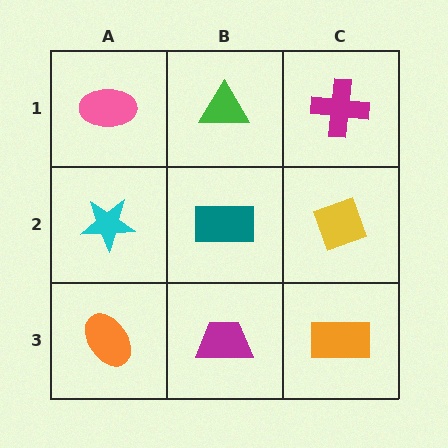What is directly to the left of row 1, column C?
A green triangle.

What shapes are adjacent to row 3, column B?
A teal rectangle (row 2, column B), an orange ellipse (row 3, column A), an orange rectangle (row 3, column C).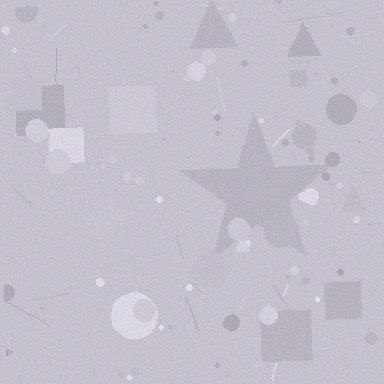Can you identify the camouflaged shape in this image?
The camouflaged shape is a star.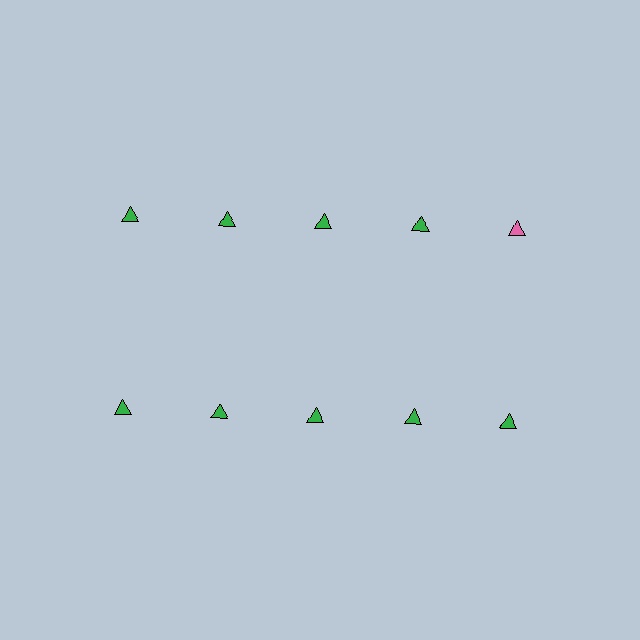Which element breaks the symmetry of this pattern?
The pink triangle in the top row, rightmost column breaks the symmetry. All other shapes are green triangles.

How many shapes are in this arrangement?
There are 10 shapes arranged in a grid pattern.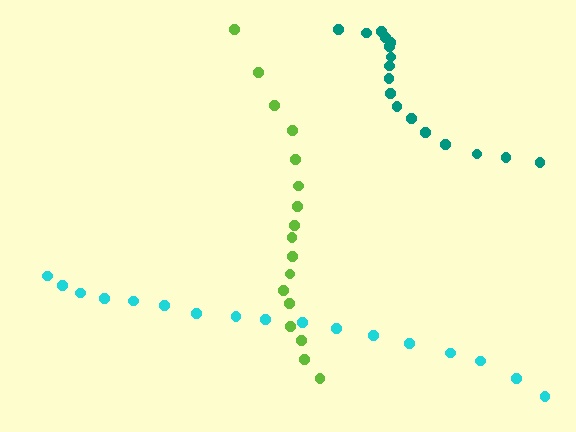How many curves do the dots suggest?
There are 3 distinct paths.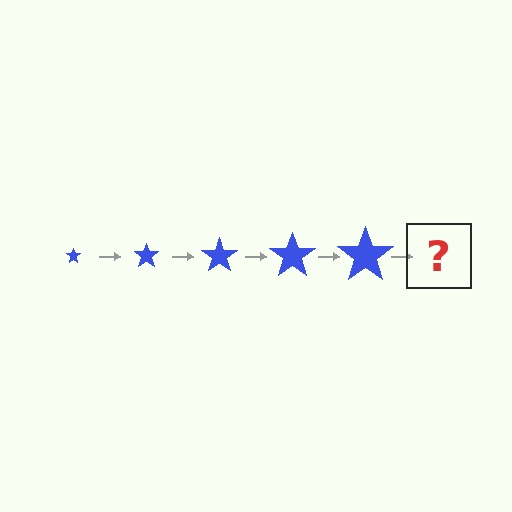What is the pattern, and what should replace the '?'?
The pattern is that the star gets progressively larger each step. The '?' should be a blue star, larger than the previous one.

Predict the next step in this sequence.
The next step is a blue star, larger than the previous one.